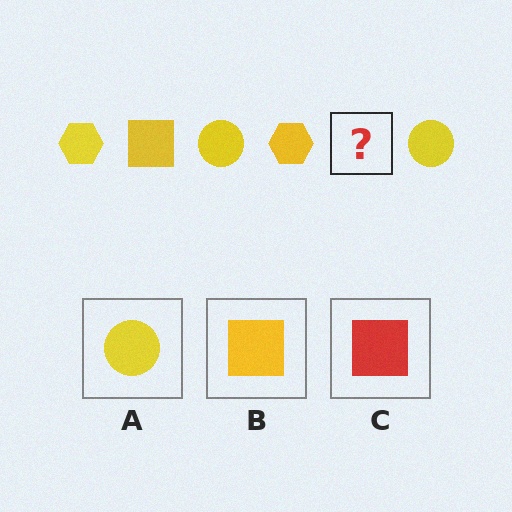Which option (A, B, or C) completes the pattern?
B.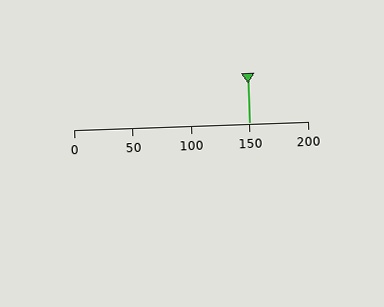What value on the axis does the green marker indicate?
The marker indicates approximately 150.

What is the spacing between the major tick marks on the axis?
The major ticks are spaced 50 apart.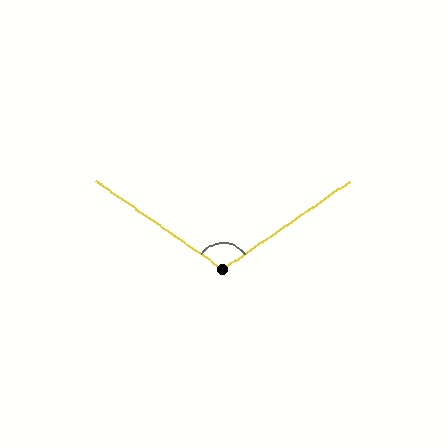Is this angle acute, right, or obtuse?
It is obtuse.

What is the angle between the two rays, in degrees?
Approximately 110 degrees.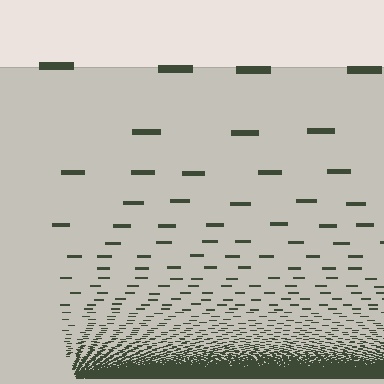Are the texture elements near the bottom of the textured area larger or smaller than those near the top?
Smaller. The gradient is inverted — elements near the bottom are smaller and denser.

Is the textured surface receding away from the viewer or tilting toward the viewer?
The surface appears to tilt toward the viewer. Texture elements get larger and sparser toward the top.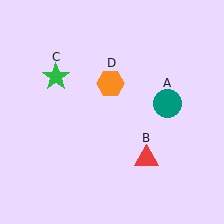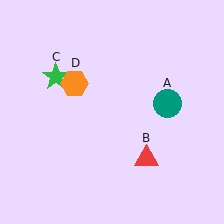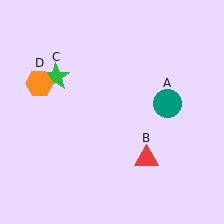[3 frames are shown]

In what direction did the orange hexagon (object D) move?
The orange hexagon (object D) moved left.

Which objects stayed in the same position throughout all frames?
Teal circle (object A) and red triangle (object B) and green star (object C) remained stationary.